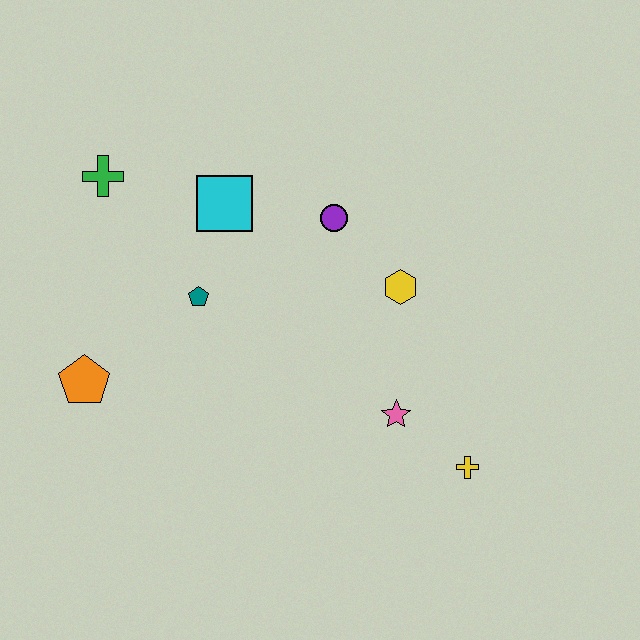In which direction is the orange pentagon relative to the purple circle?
The orange pentagon is to the left of the purple circle.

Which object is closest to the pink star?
The yellow cross is closest to the pink star.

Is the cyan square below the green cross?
Yes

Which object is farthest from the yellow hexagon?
The orange pentagon is farthest from the yellow hexagon.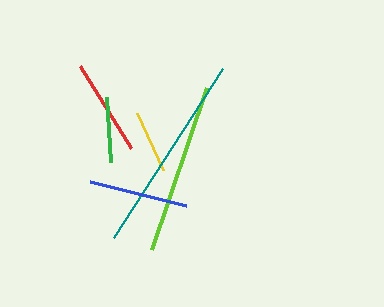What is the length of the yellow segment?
The yellow segment is approximately 62 pixels long.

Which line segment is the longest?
The teal line is the longest at approximately 201 pixels.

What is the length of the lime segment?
The lime segment is approximately 172 pixels long.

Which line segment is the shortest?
The yellow line is the shortest at approximately 62 pixels.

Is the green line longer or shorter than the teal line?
The teal line is longer than the green line.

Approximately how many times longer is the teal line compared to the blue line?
The teal line is approximately 2.0 times the length of the blue line.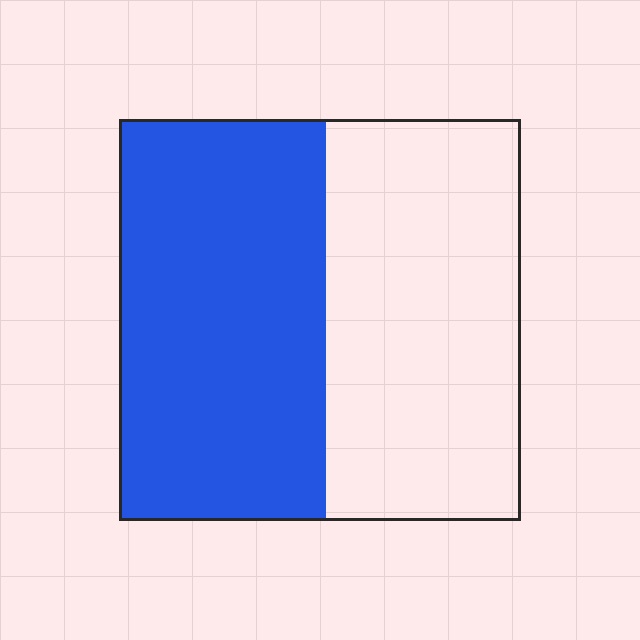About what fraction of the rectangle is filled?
About one half (1/2).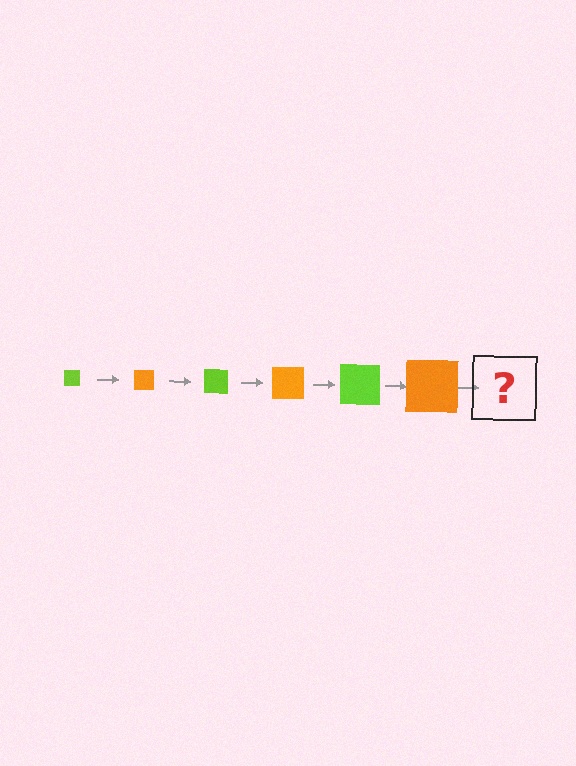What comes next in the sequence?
The next element should be a lime square, larger than the previous one.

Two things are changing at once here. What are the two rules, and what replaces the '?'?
The two rules are that the square grows larger each step and the color cycles through lime and orange. The '?' should be a lime square, larger than the previous one.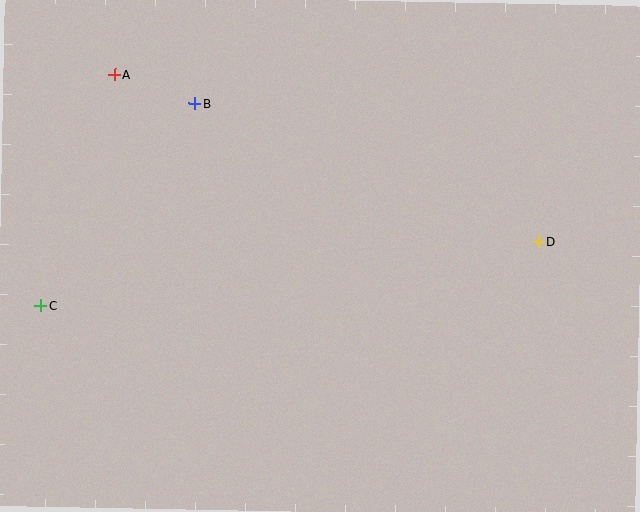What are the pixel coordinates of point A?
Point A is at (115, 75).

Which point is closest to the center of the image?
Point B at (195, 104) is closest to the center.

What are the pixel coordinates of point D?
Point D is at (538, 242).